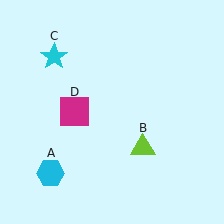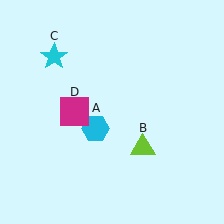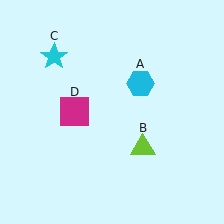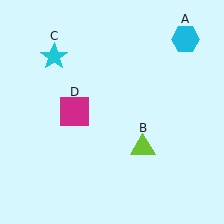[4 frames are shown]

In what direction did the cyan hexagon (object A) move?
The cyan hexagon (object A) moved up and to the right.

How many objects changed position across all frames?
1 object changed position: cyan hexagon (object A).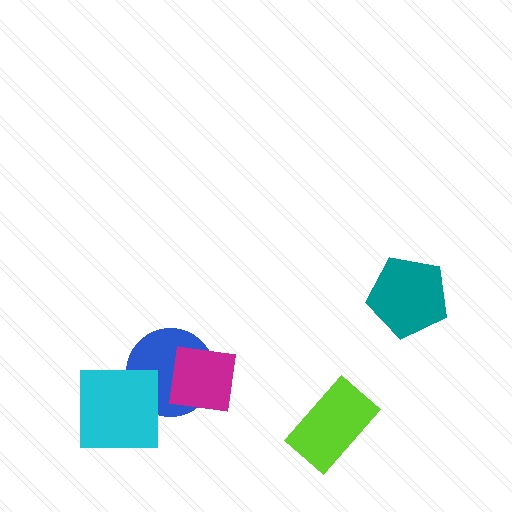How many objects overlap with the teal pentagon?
0 objects overlap with the teal pentagon.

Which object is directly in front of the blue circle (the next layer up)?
The magenta square is directly in front of the blue circle.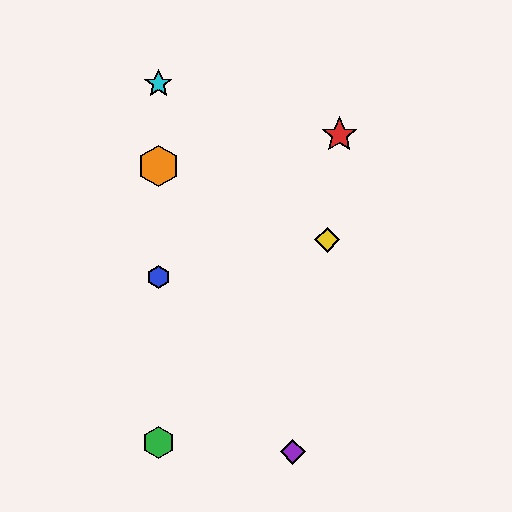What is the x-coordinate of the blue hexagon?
The blue hexagon is at x≈158.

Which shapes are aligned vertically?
The blue hexagon, the green hexagon, the orange hexagon, the cyan star are aligned vertically.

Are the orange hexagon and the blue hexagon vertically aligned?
Yes, both are at x≈158.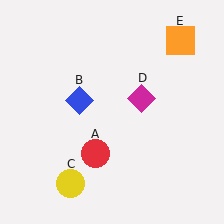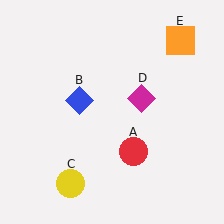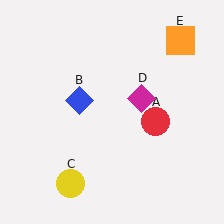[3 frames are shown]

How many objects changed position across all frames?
1 object changed position: red circle (object A).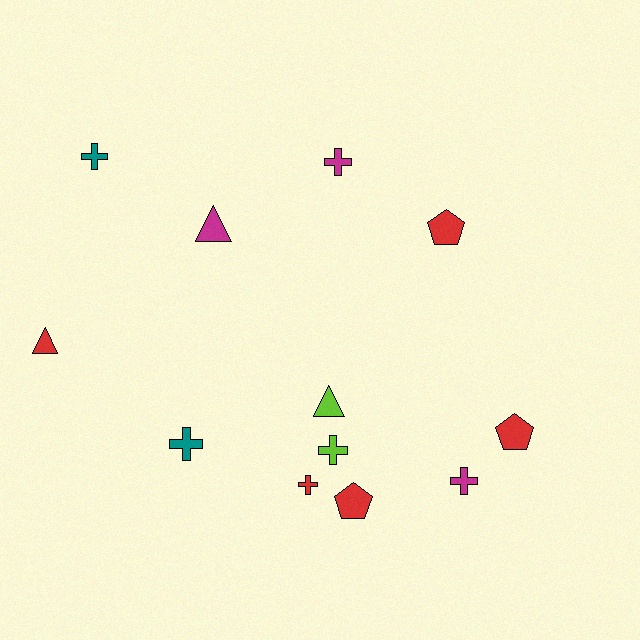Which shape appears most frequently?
Cross, with 6 objects.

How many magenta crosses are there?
There are 2 magenta crosses.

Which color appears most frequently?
Red, with 5 objects.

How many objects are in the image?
There are 12 objects.